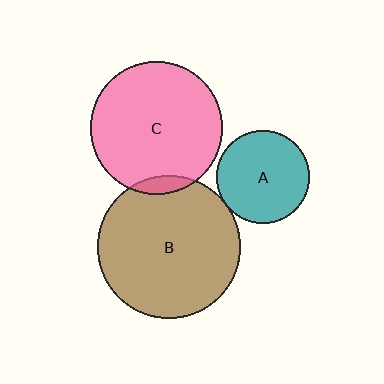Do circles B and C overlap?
Yes.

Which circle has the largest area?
Circle B (brown).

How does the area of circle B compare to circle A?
Approximately 2.4 times.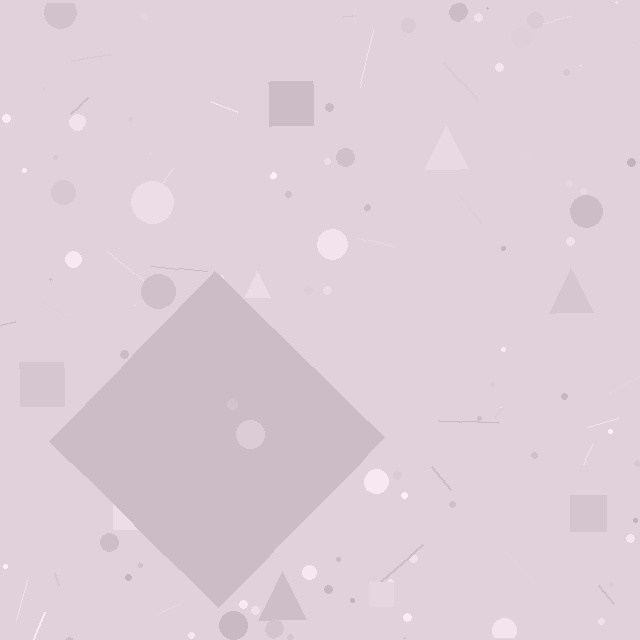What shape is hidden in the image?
A diamond is hidden in the image.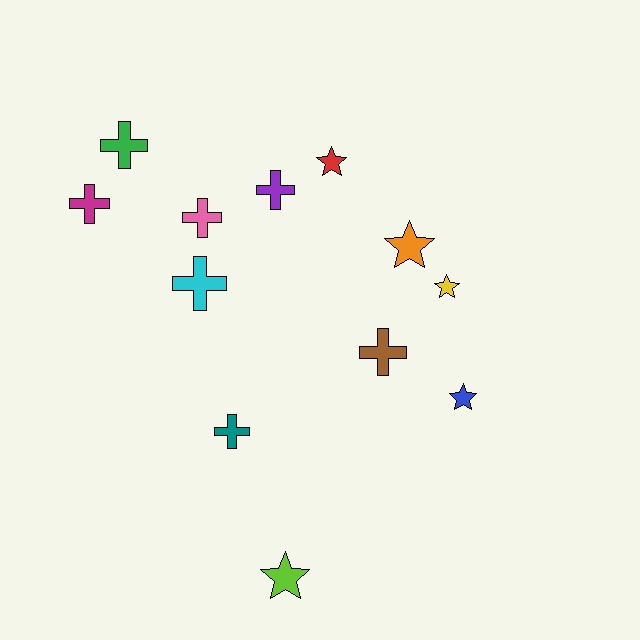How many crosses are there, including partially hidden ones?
There are 7 crosses.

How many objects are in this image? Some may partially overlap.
There are 12 objects.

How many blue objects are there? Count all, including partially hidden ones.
There is 1 blue object.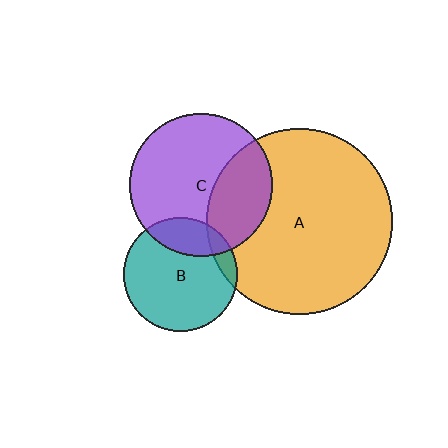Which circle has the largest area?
Circle A (orange).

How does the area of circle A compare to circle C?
Approximately 1.7 times.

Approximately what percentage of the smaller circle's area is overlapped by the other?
Approximately 20%.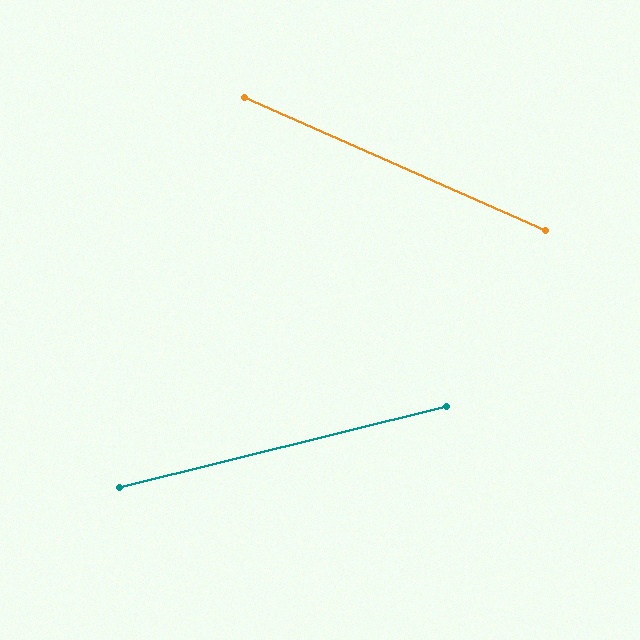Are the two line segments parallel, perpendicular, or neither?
Neither parallel nor perpendicular — they differ by about 38°.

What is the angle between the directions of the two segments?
Approximately 38 degrees.